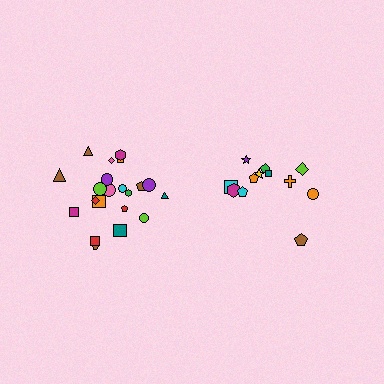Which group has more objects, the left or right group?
The left group.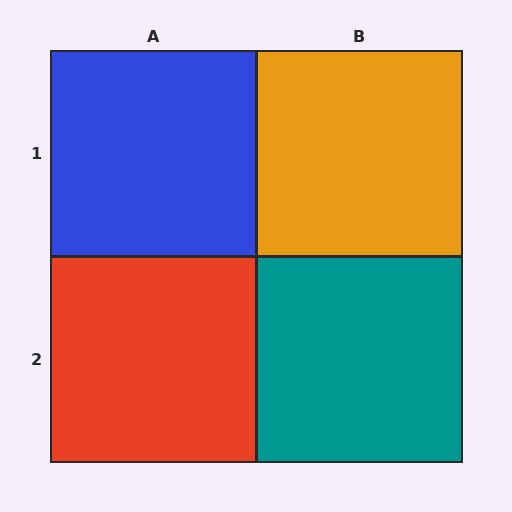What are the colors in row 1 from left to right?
Blue, orange.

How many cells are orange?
1 cell is orange.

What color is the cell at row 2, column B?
Teal.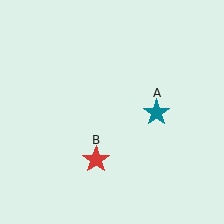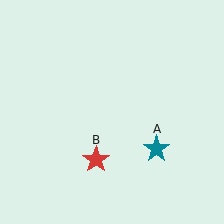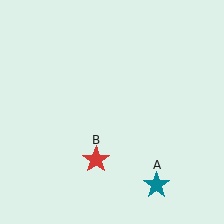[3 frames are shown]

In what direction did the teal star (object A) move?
The teal star (object A) moved down.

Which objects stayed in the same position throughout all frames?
Red star (object B) remained stationary.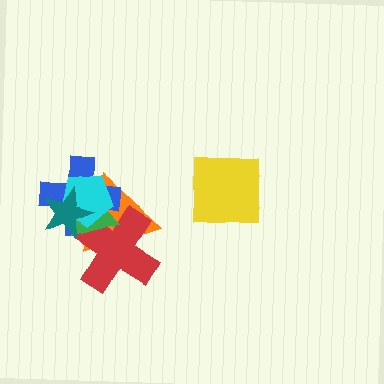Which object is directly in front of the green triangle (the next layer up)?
The cyan pentagon is directly in front of the green triangle.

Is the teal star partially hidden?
No, no other shape covers it.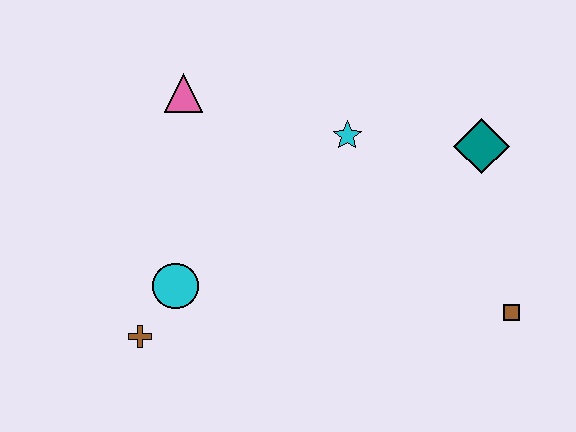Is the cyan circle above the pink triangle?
No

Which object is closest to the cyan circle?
The brown cross is closest to the cyan circle.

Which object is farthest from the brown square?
The pink triangle is farthest from the brown square.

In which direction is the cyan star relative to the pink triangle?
The cyan star is to the right of the pink triangle.